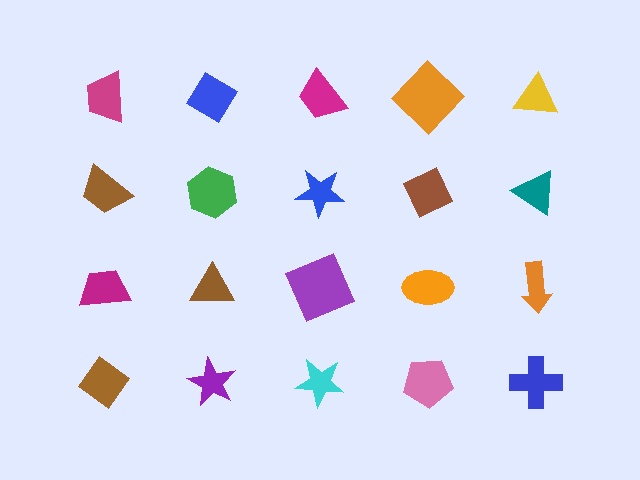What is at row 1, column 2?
A blue diamond.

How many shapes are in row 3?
5 shapes.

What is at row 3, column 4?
An orange ellipse.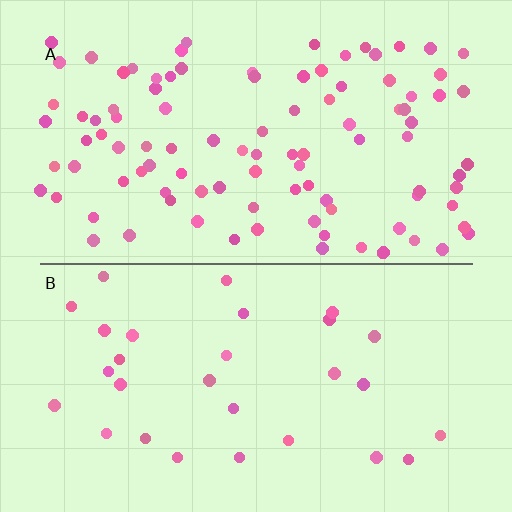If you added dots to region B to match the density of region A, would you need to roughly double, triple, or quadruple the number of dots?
Approximately triple.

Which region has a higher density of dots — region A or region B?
A (the top).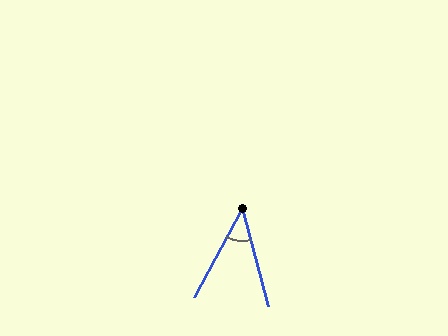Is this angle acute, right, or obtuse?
It is acute.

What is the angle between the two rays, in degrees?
Approximately 43 degrees.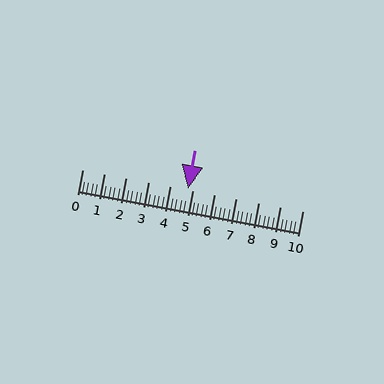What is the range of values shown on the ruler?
The ruler shows values from 0 to 10.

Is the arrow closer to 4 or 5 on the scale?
The arrow is closer to 5.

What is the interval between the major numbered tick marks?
The major tick marks are spaced 1 units apart.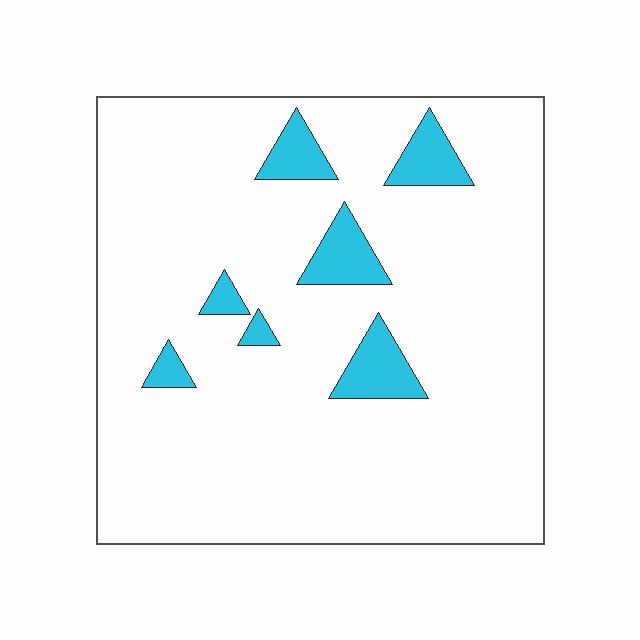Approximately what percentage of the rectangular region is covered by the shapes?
Approximately 10%.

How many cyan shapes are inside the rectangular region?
7.